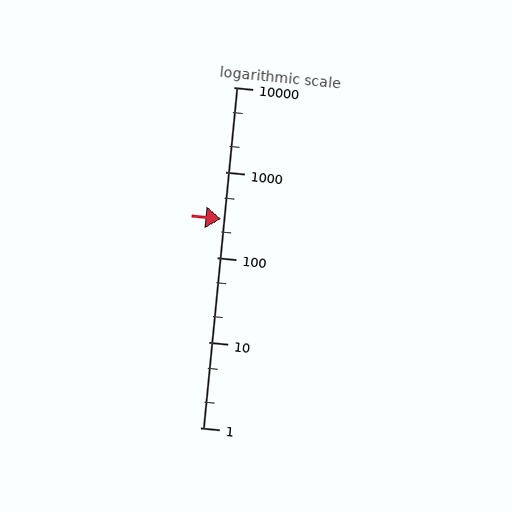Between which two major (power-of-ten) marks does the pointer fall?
The pointer is between 100 and 1000.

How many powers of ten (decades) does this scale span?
The scale spans 4 decades, from 1 to 10000.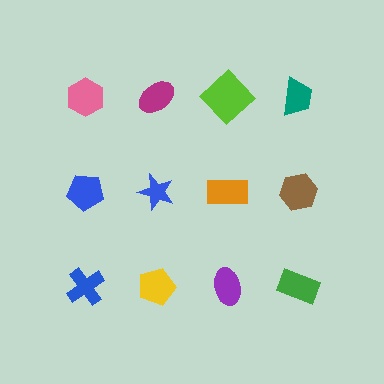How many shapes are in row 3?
4 shapes.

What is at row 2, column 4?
A brown hexagon.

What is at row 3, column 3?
A purple ellipse.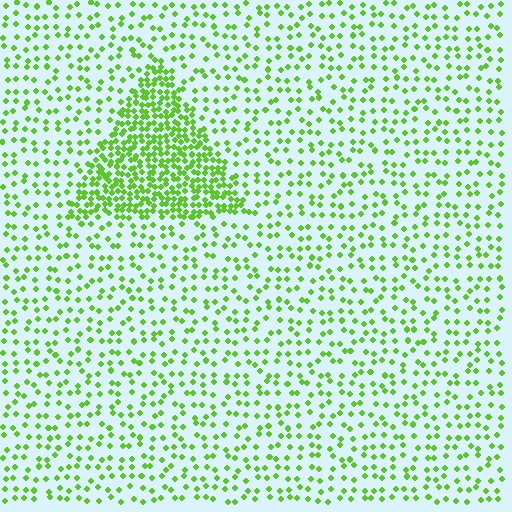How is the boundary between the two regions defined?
The boundary is defined by a change in element density (approximately 2.8x ratio). All elements are the same color, size, and shape.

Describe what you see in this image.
The image contains small lime elements arranged at two different densities. A triangle-shaped region is visible where the elements are more densely packed than the surrounding area.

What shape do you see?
I see a triangle.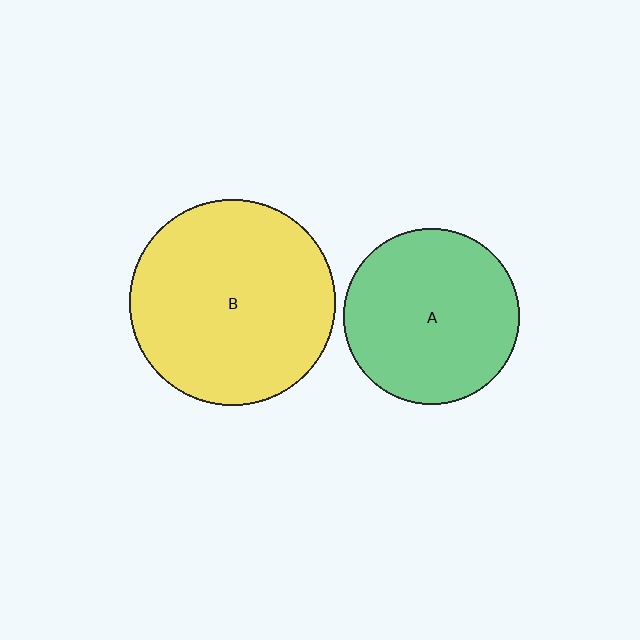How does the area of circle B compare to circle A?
Approximately 1.4 times.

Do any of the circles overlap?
No, none of the circles overlap.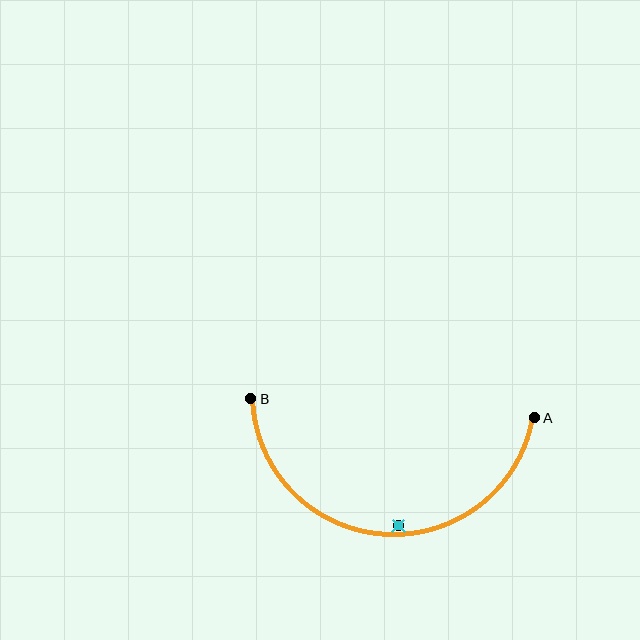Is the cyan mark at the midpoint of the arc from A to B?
No — the cyan mark does not lie on the arc at all. It sits slightly inside the curve.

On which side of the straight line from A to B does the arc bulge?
The arc bulges below the straight line connecting A and B.